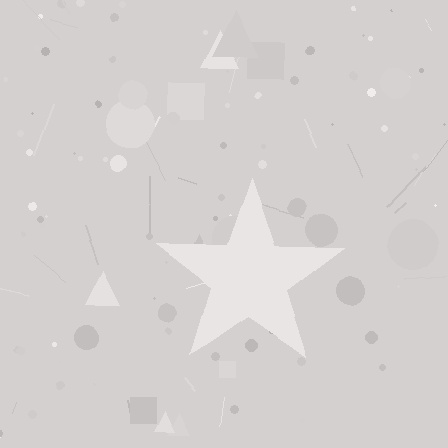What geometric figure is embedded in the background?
A star is embedded in the background.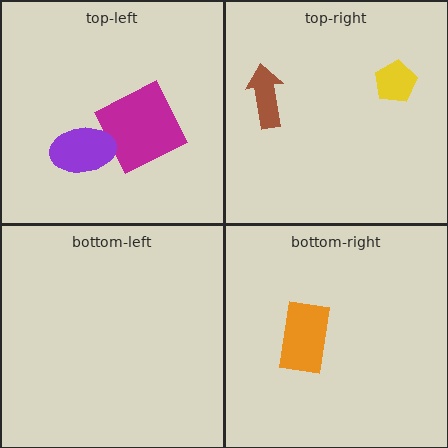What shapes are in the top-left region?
The magenta square, the purple ellipse.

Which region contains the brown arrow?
The top-right region.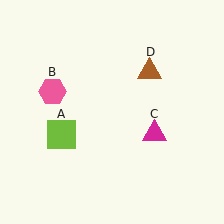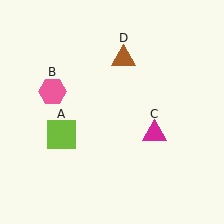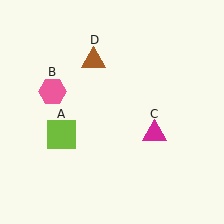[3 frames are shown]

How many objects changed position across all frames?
1 object changed position: brown triangle (object D).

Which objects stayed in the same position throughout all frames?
Lime square (object A) and pink hexagon (object B) and magenta triangle (object C) remained stationary.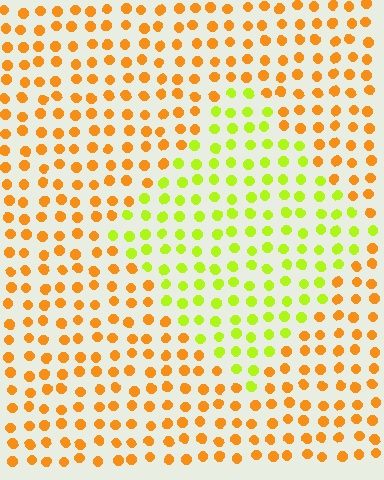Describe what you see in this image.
The image is filled with small orange elements in a uniform arrangement. A diamond-shaped region is visible where the elements are tinted to a slightly different hue, forming a subtle color boundary.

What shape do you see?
I see a diamond.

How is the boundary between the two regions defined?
The boundary is defined purely by a slight shift in hue (about 48 degrees). Spacing, size, and orientation are identical on both sides.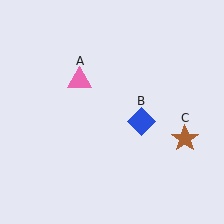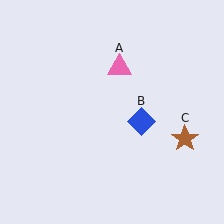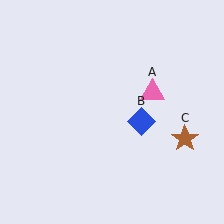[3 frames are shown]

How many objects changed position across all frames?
1 object changed position: pink triangle (object A).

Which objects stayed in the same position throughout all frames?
Blue diamond (object B) and brown star (object C) remained stationary.